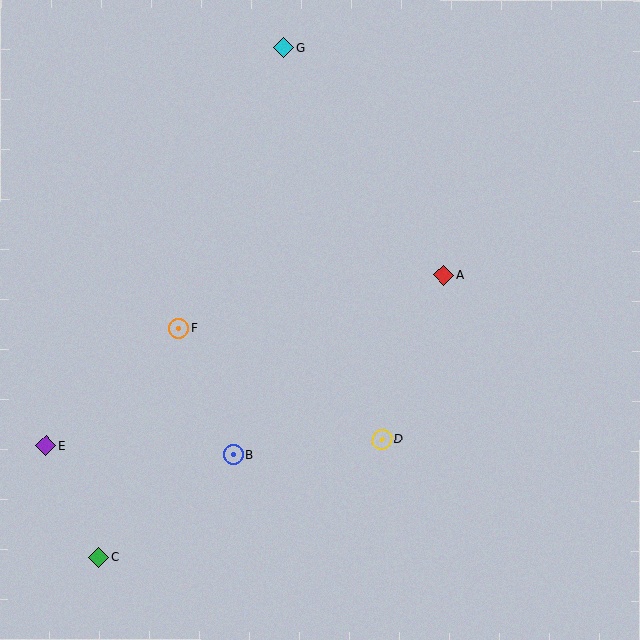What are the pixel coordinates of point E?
Point E is at (46, 445).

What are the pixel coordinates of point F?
Point F is at (179, 329).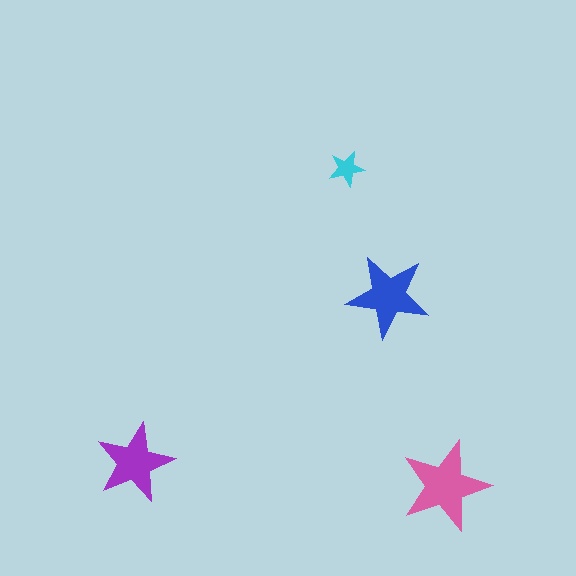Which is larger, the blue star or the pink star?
The pink one.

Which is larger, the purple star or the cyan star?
The purple one.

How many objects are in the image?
There are 4 objects in the image.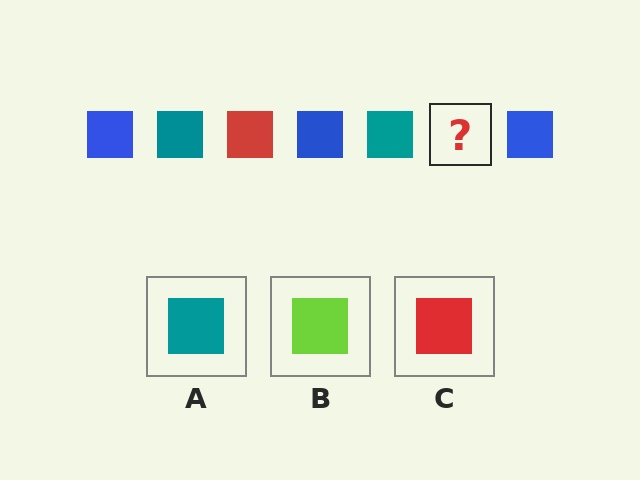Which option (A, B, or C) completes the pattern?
C.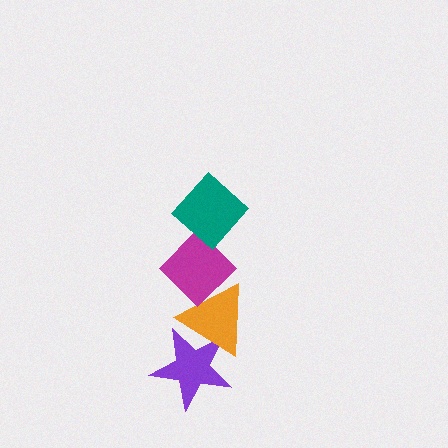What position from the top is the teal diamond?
The teal diamond is 1st from the top.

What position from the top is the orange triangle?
The orange triangle is 3rd from the top.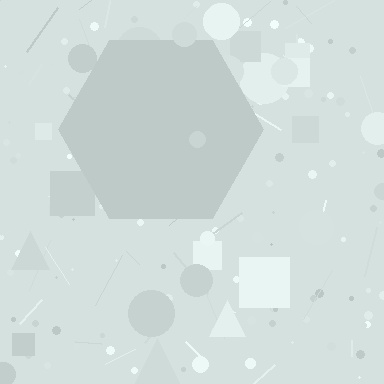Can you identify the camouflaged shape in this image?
The camouflaged shape is a hexagon.